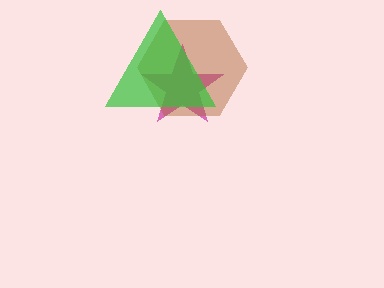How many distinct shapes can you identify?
There are 3 distinct shapes: a magenta star, a brown hexagon, a green triangle.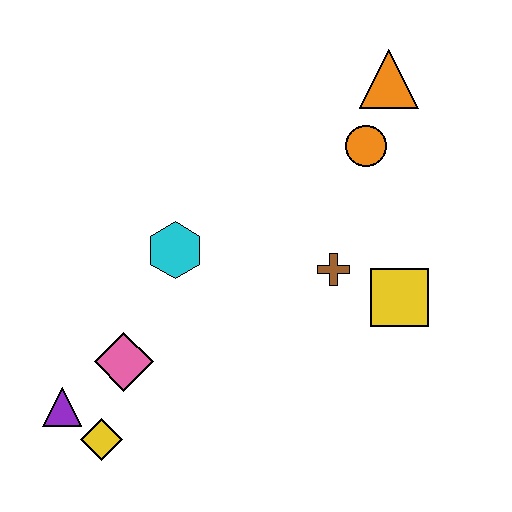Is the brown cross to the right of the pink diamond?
Yes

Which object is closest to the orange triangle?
The orange circle is closest to the orange triangle.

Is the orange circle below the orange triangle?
Yes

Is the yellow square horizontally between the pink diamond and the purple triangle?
No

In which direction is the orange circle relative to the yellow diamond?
The orange circle is above the yellow diamond.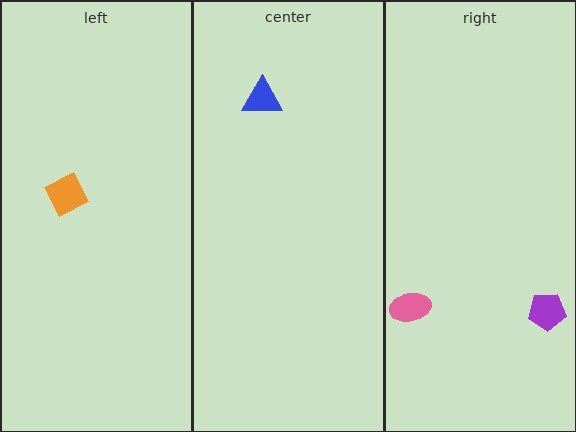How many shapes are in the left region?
1.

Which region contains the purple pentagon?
The right region.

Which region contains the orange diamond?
The left region.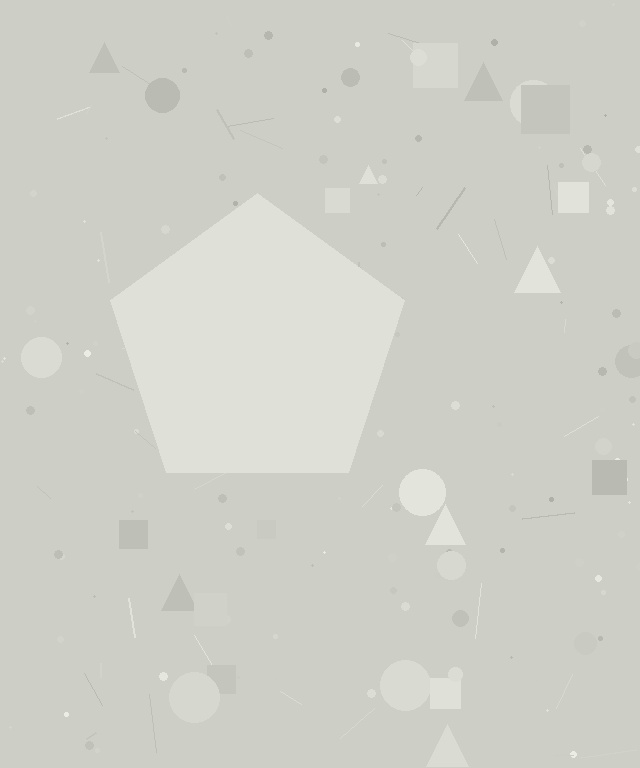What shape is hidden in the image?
A pentagon is hidden in the image.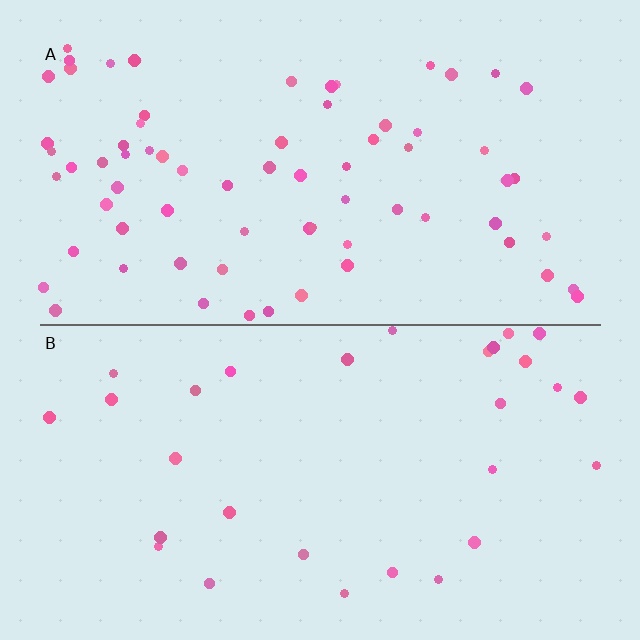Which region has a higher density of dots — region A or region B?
A (the top).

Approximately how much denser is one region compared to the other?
Approximately 2.4× — region A over region B.